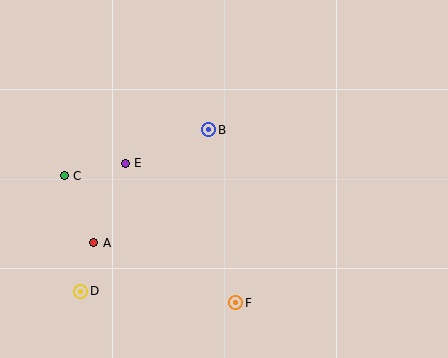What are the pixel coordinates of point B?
Point B is at (209, 130).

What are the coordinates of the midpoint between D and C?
The midpoint between D and C is at (72, 234).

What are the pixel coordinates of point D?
Point D is at (81, 291).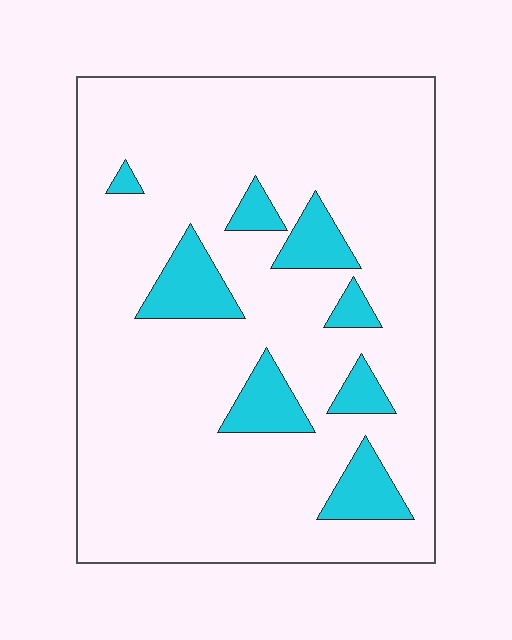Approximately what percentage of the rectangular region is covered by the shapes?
Approximately 15%.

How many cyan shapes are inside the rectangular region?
8.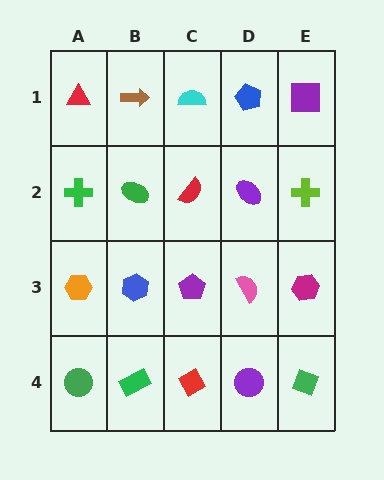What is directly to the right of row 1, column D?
A purple square.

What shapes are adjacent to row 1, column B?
A green ellipse (row 2, column B), a red triangle (row 1, column A), a cyan semicircle (row 1, column C).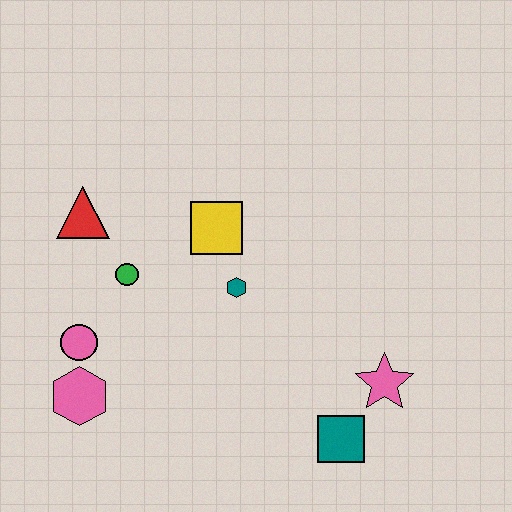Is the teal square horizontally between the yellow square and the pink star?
Yes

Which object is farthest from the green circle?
The pink star is farthest from the green circle.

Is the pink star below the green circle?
Yes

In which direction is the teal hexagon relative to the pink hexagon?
The teal hexagon is to the right of the pink hexagon.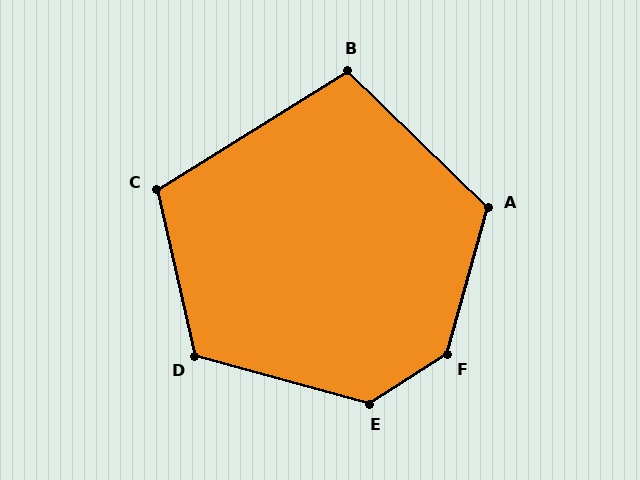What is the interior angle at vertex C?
Approximately 109 degrees (obtuse).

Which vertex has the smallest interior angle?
B, at approximately 104 degrees.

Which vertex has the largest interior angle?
F, at approximately 138 degrees.